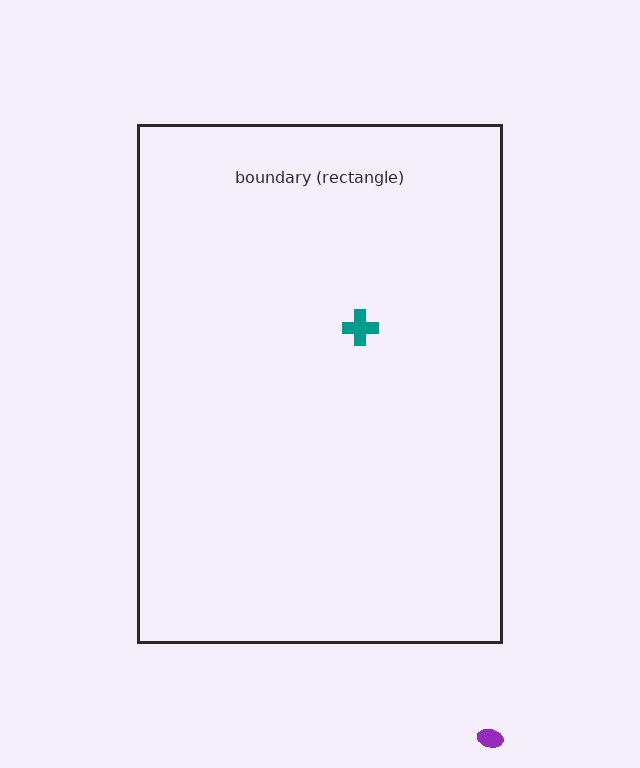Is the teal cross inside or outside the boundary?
Inside.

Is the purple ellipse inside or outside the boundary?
Outside.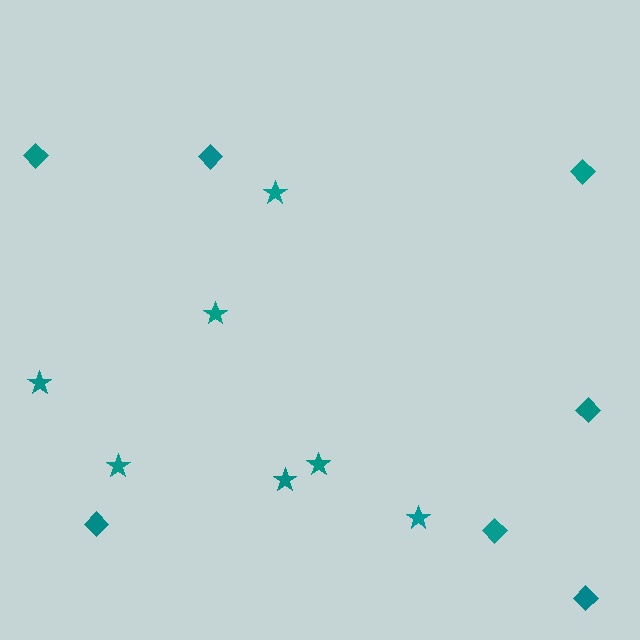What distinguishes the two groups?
There are 2 groups: one group of stars (7) and one group of diamonds (7).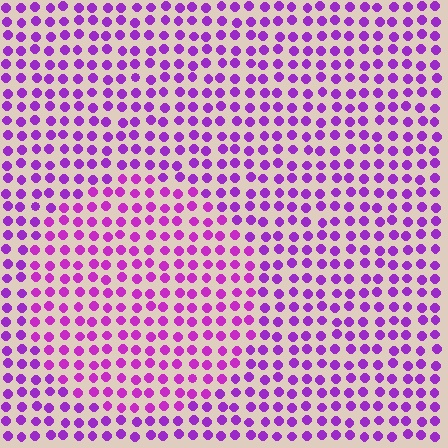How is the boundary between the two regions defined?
The boundary is defined purely by a slight shift in hue (about 17 degrees). Spacing, size, and orientation are identical on both sides.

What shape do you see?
I see a circle.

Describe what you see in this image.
The image is filled with small purple elements in a uniform arrangement. A circle-shaped region is visible where the elements are tinted to a slightly different hue, forming a subtle color boundary.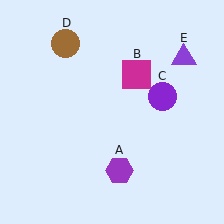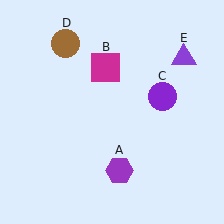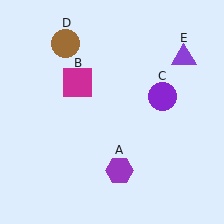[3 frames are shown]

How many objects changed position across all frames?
1 object changed position: magenta square (object B).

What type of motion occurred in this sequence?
The magenta square (object B) rotated counterclockwise around the center of the scene.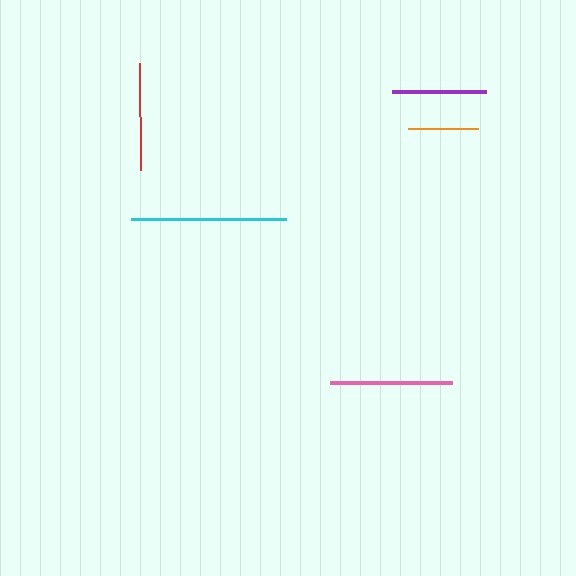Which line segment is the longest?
The cyan line is the longest at approximately 155 pixels.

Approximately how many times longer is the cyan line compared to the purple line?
The cyan line is approximately 1.7 times the length of the purple line.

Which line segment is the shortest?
The orange line is the shortest at approximately 70 pixels.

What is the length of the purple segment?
The purple segment is approximately 93 pixels long.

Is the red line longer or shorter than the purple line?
The red line is longer than the purple line.